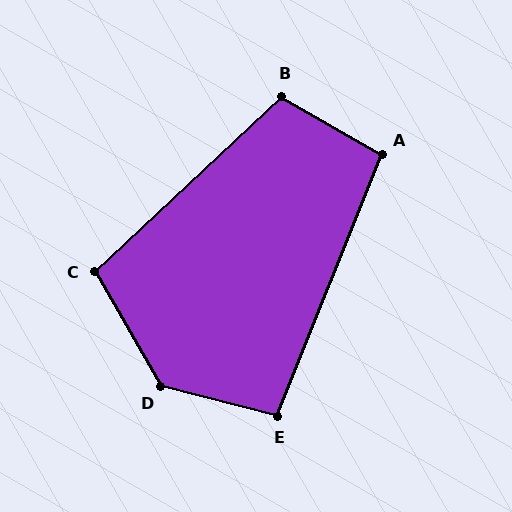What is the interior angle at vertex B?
Approximately 107 degrees (obtuse).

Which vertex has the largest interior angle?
D, at approximately 134 degrees.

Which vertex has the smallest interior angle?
E, at approximately 98 degrees.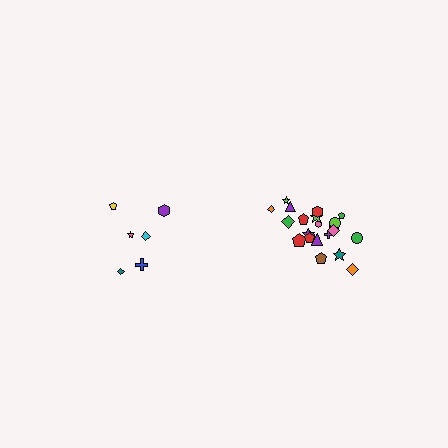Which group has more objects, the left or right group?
The right group.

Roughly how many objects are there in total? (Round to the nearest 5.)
Roughly 30 objects in total.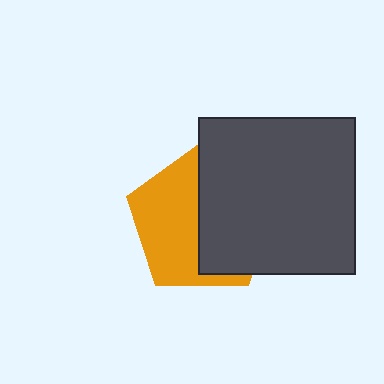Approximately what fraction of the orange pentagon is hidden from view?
Roughly 51% of the orange pentagon is hidden behind the dark gray square.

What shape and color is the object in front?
The object in front is a dark gray square.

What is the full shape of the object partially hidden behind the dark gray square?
The partially hidden object is an orange pentagon.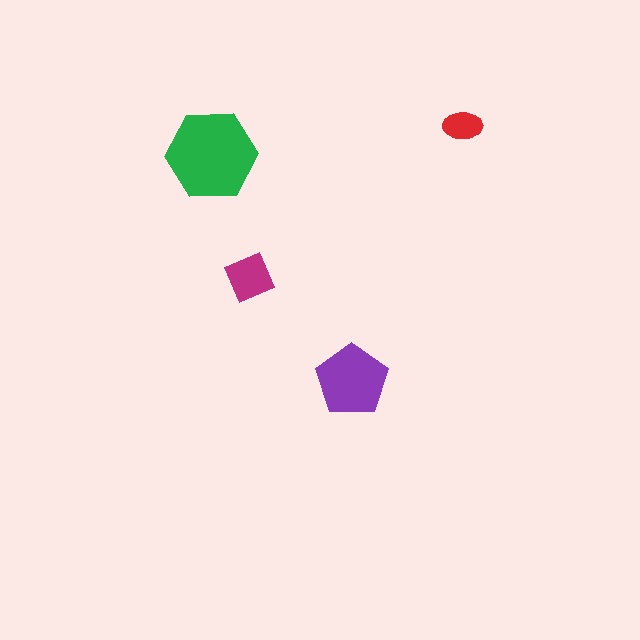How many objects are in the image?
There are 4 objects in the image.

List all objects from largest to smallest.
The green hexagon, the purple pentagon, the magenta diamond, the red ellipse.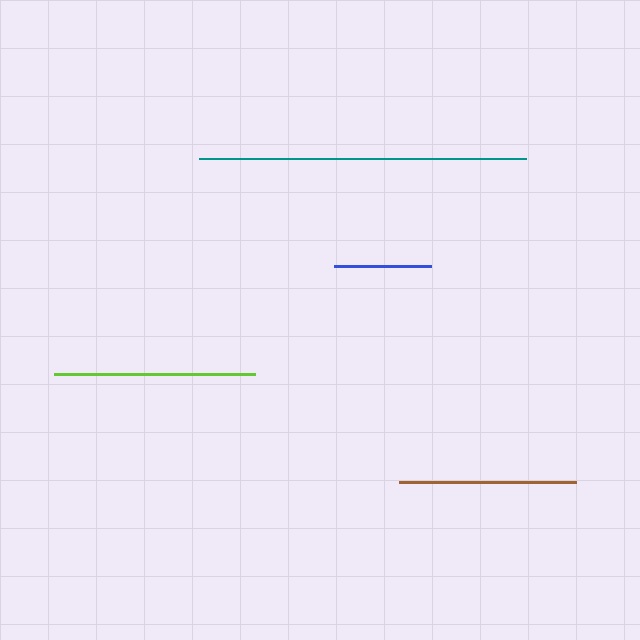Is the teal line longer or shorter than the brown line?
The teal line is longer than the brown line.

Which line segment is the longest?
The teal line is the longest at approximately 327 pixels.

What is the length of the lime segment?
The lime segment is approximately 201 pixels long.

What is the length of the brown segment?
The brown segment is approximately 178 pixels long.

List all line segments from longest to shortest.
From longest to shortest: teal, lime, brown, blue.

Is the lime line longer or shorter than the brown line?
The lime line is longer than the brown line.